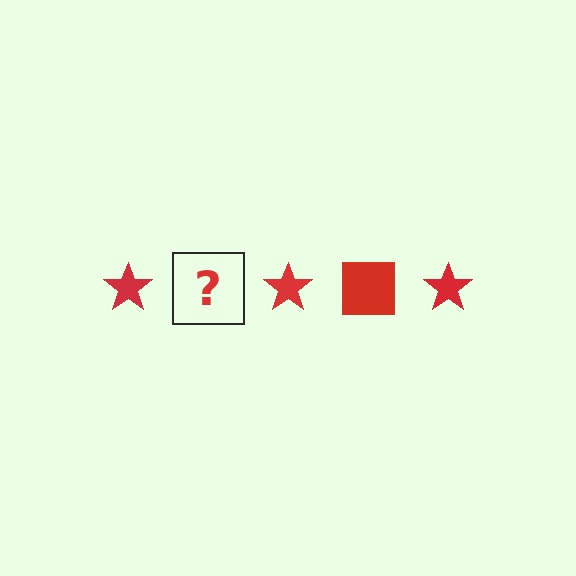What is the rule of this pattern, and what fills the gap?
The rule is that the pattern cycles through star, square shapes in red. The gap should be filled with a red square.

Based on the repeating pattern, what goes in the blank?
The blank should be a red square.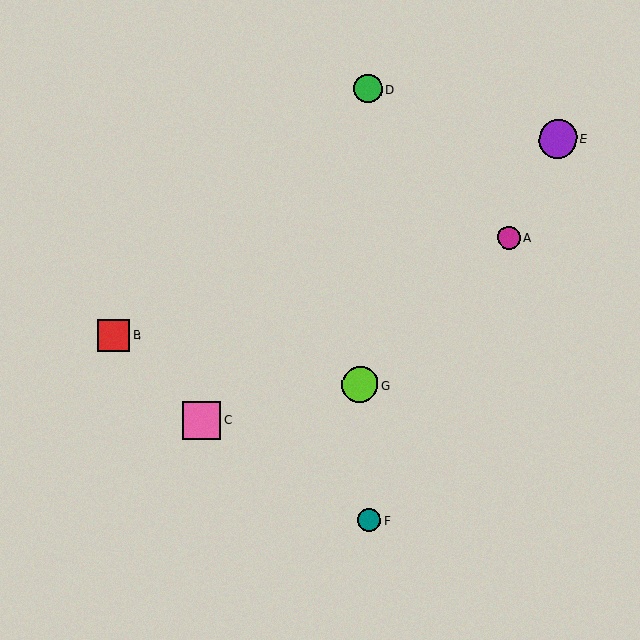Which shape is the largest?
The purple circle (labeled E) is the largest.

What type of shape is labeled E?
Shape E is a purple circle.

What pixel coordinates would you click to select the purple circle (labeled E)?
Click at (558, 139) to select the purple circle E.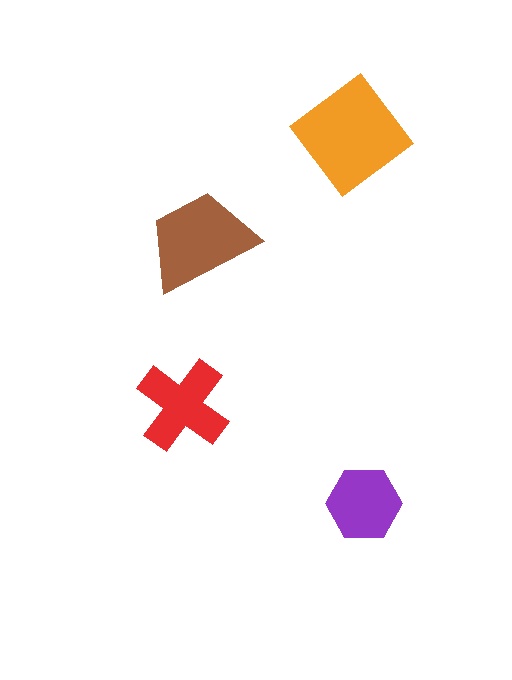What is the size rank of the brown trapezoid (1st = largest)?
2nd.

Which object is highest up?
The orange diamond is topmost.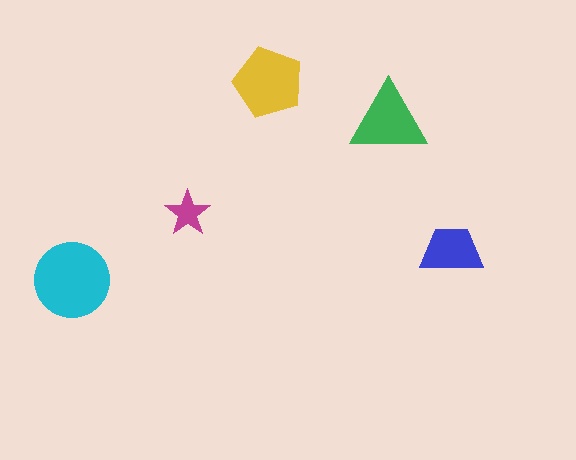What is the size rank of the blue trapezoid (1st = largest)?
4th.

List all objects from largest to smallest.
The cyan circle, the yellow pentagon, the green triangle, the blue trapezoid, the magenta star.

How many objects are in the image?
There are 5 objects in the image.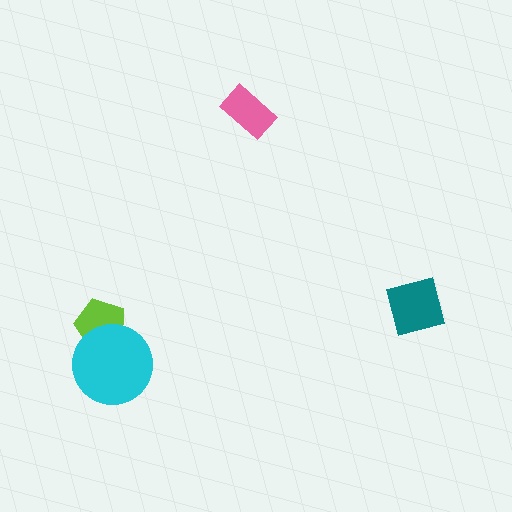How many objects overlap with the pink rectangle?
0 objects overlap with the pink rectangle.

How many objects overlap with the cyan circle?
1 object overlaps with the cyan circle.